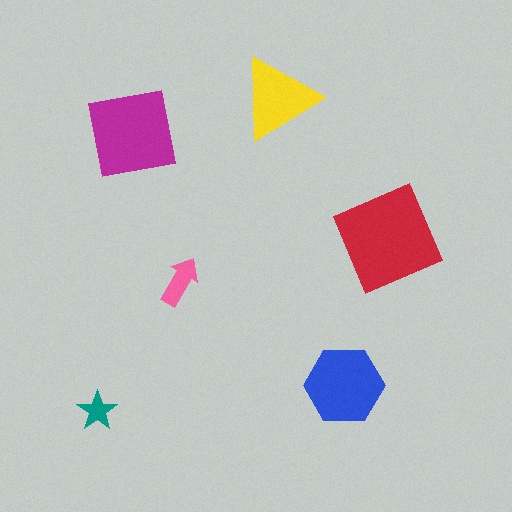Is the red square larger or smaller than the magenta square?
Larger.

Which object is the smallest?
The teal star.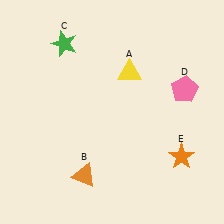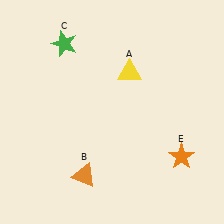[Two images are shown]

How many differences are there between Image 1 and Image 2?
There is 1 difference between the two images.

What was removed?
The pink pentagon (D) was removed in Image 2.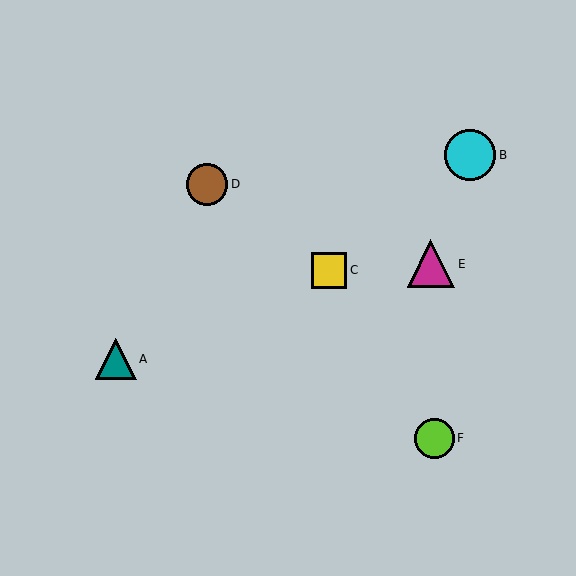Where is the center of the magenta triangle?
The center of the magenta triangle is at (431, 264).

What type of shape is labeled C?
Shape C is a yellow square.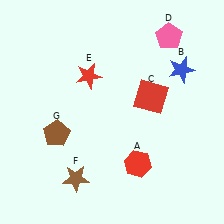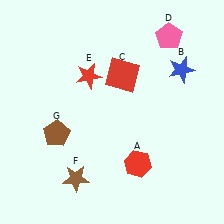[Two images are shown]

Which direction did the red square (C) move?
The red square (C) moved left.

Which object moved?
The red square (C) moved left.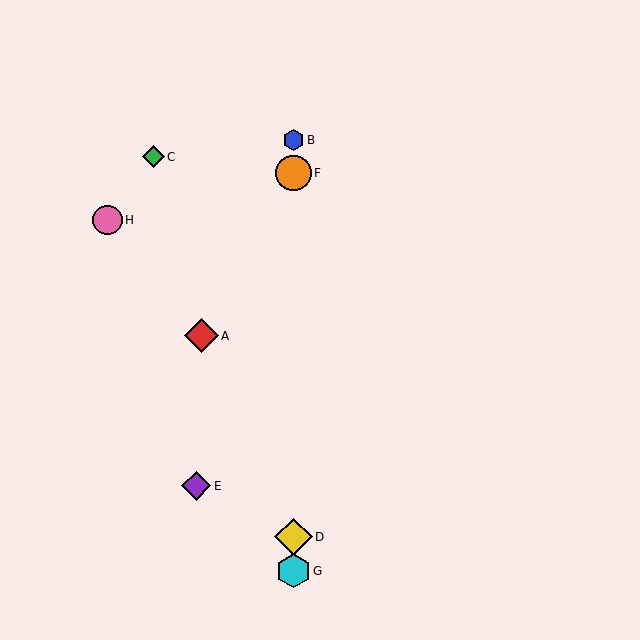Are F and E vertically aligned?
No, F is at x≈293 and E is at x≈196.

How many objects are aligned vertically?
4 objects (B, D, F, G) are aligned vertically.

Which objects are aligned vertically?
Objects B, D, F, G are aligned vertically.